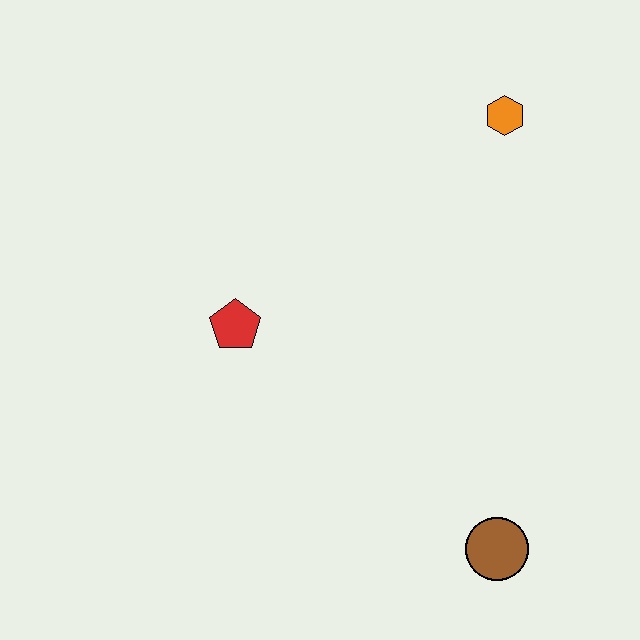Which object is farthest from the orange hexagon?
The brown circle is farthest from the orange hexagon.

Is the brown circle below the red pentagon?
Yes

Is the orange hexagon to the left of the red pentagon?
No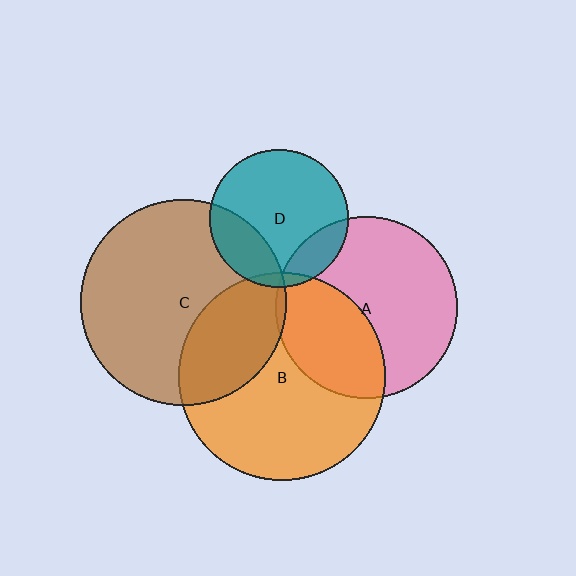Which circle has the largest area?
Circle B (orange).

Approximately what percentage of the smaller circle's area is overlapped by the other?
Approximately 15%.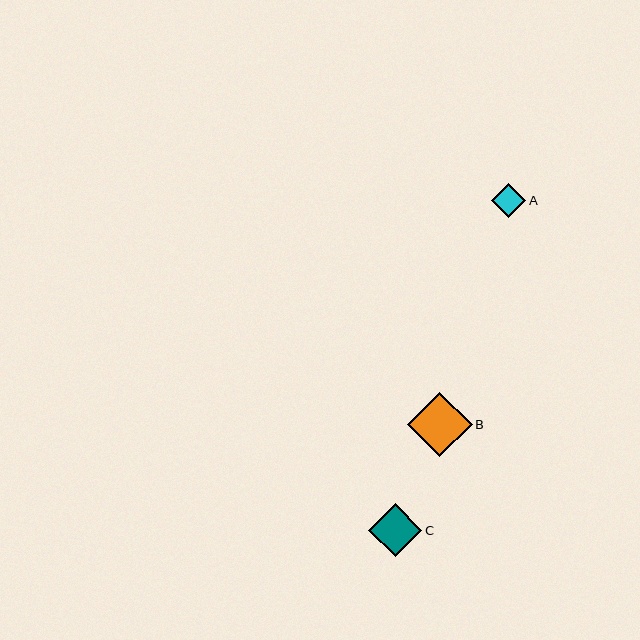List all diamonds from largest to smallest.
From largest to smallest: B, C, A.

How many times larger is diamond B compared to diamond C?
Diamond B is approximately 1.2 times the size of diamond C.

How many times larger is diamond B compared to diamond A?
Diamond B is approximately 1.9 times the size of diamond A.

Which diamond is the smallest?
Diamond A is the smallest with a size of approximately 34 pixels.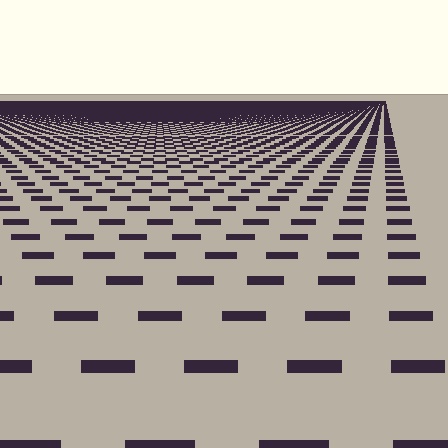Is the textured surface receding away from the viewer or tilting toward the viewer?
The surface is receding away from the viewer. Texture elements get smaller and denser toward the top.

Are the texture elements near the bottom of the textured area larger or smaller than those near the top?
Larger. Near the bottom, elements are closer to the viewer and appear at a bigger on-screen size.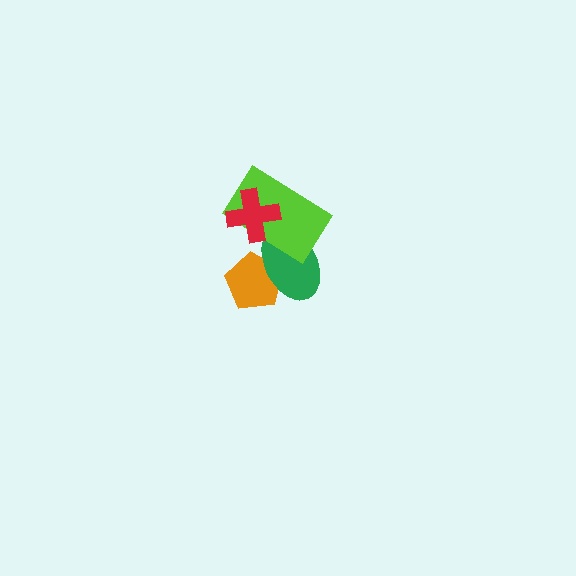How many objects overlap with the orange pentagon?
1 object overlaps with the orange pentagon.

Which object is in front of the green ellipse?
The lime rectangle is in front of the green ellipse.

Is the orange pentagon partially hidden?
Yes, it is partially covered by another shape.